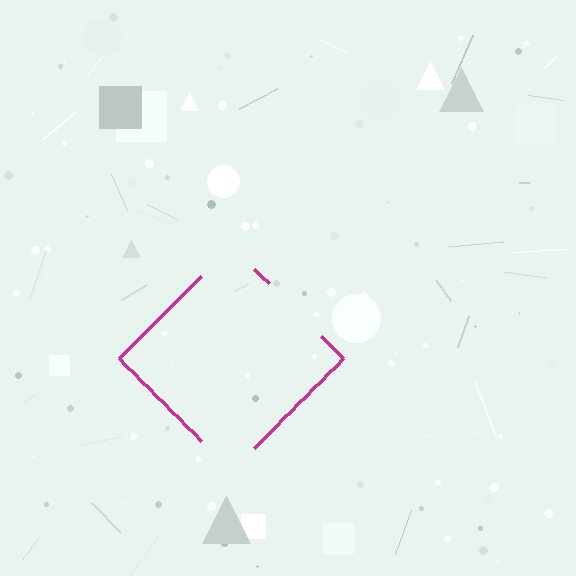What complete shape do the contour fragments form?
The contour fragments form a diamond.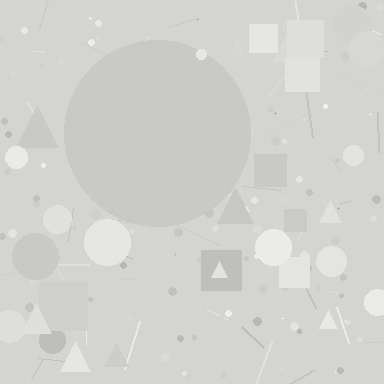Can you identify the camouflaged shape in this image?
The camouflaged shape is a circle.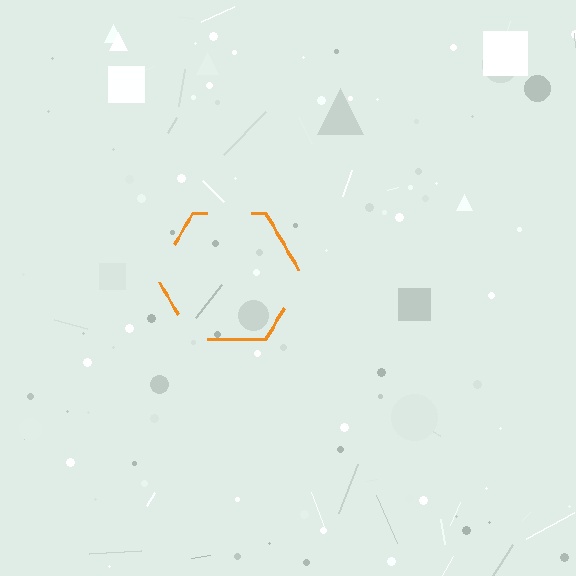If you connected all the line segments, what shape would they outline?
They would outline a hexagon.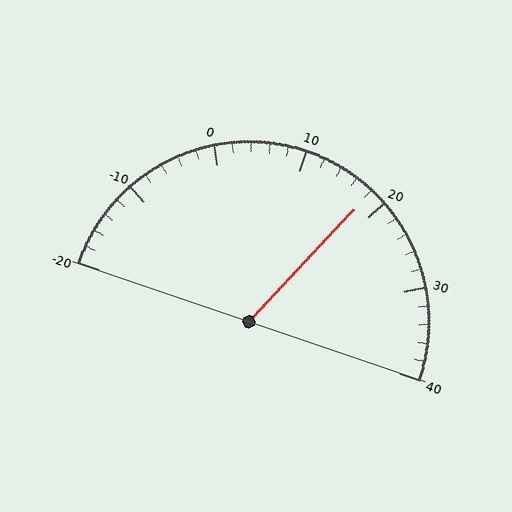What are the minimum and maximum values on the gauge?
The gauge ranges from -20 to 40.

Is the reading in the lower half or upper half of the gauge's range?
The reading is in the upper half of the range (-20 to 40).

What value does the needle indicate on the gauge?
The needle indicates approximately 18.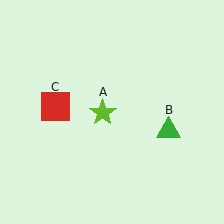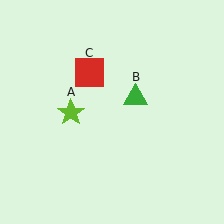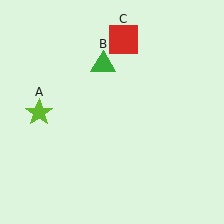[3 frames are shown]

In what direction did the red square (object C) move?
The red square (object C) moved up and to the right.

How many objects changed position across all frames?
3 objects changed position: lime star (object A), green triangle (object B), red square (object C).